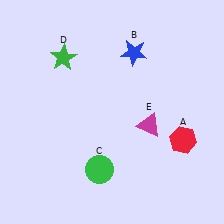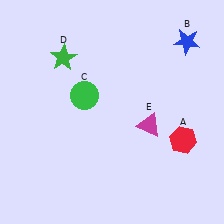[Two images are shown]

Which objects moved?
The objects that moved are: the blue star (B), the green circle (C).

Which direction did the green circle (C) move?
The green circle (C) moved up.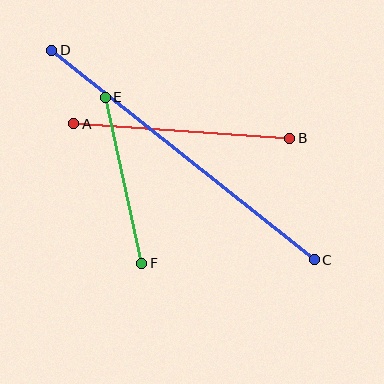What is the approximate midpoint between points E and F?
The midpoint is at approximately (123, 180) pixels.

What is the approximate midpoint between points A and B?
The midpoint is at approximately (182, 131) pixels.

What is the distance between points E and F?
The distance is approximately 170 pixels.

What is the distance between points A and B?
The distance is approximately 217 pixels.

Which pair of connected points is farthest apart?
Points C and D are farthest apart.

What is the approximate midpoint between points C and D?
The midpoint is at approximately (183, 155) pixels.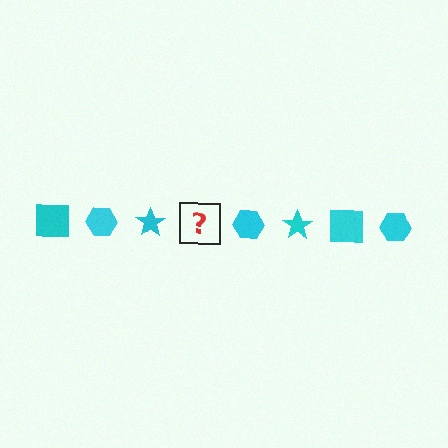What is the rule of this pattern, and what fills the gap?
The rule is that the pattern cycles through square, hexagon, star shapes in cyan. The gap should be filled with a cyan square.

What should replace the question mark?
The question mark should be replaced with a cyan square.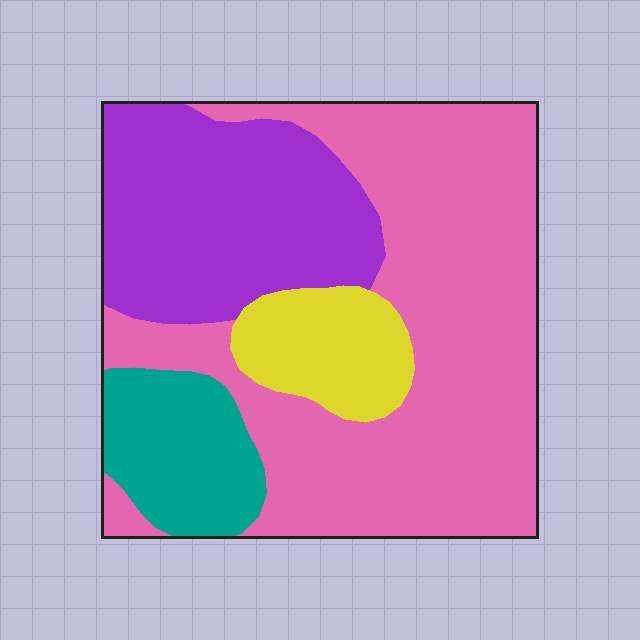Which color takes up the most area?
Pink, at roughly 50%.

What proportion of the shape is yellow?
Yellow takes up about one tenth (1/10) of the shape.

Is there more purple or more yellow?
Purple.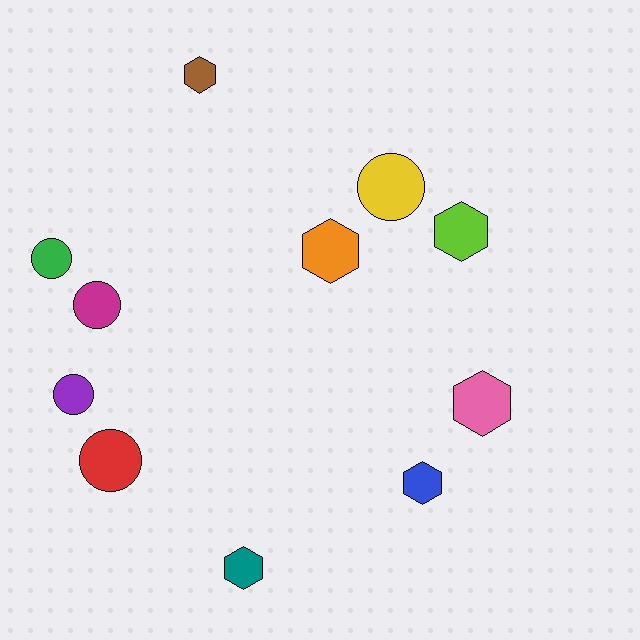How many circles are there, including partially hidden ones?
There are 5 circles.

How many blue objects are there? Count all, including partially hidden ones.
There is 1 blue object.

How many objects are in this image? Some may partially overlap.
There are 11 objects.